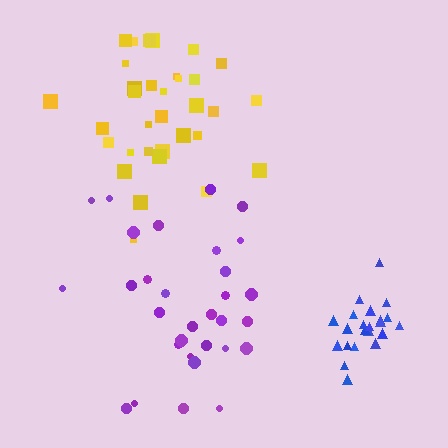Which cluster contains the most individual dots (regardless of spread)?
Yellow (33).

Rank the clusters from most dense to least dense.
blue, yellow, purple.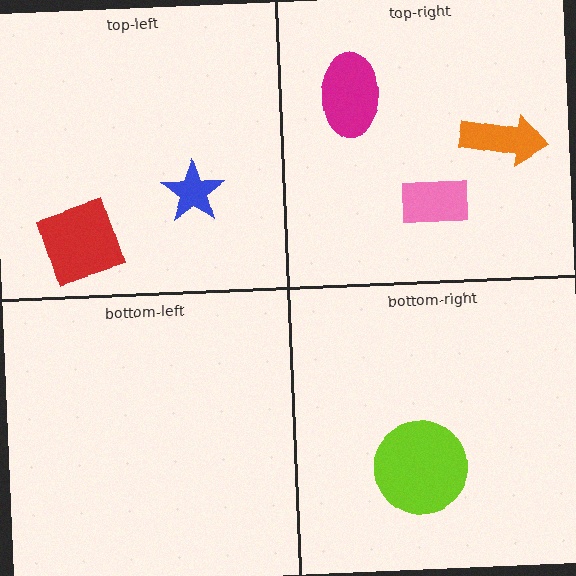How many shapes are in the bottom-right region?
1.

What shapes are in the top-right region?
The magenta ellipse, the orange arrow, the pink rectangle.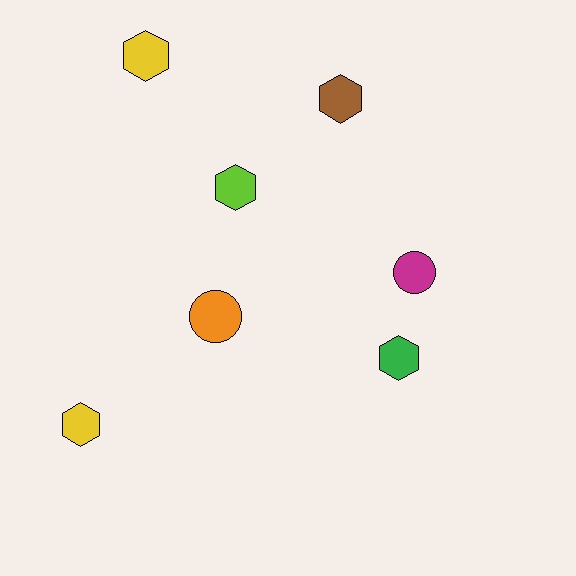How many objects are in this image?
There are 7 objects.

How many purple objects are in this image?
There are no purple objects.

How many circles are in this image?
There are 2 circles.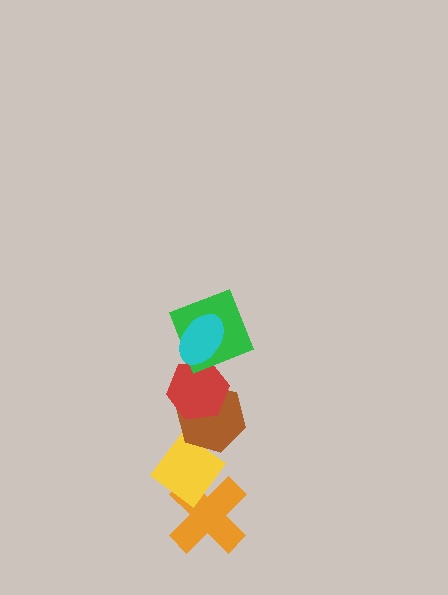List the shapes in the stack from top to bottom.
From top to bottom: the cyan ellipse, the green square, the red hexagon, the brown hexagon, the yellow diamond, the orange cross.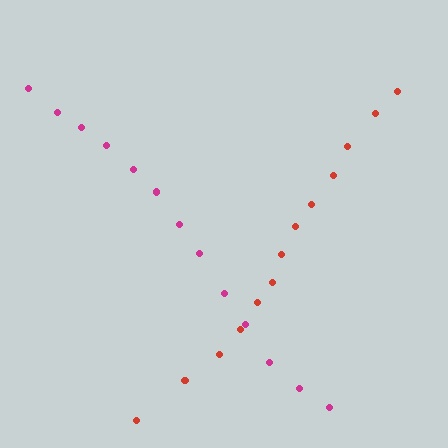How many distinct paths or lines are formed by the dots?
There are 2 distinct paths.